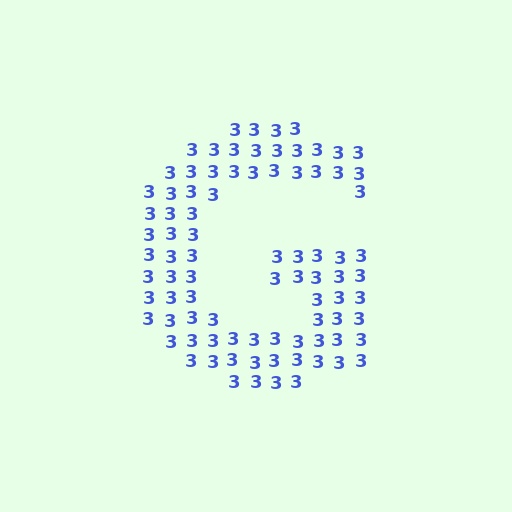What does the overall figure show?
The overall figure shows the letter G.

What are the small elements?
The small elements are digit 3's.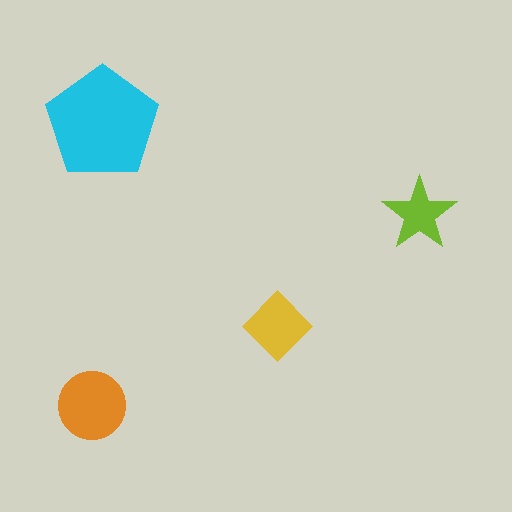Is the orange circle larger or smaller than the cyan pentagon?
Smaller.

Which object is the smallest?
The lime star.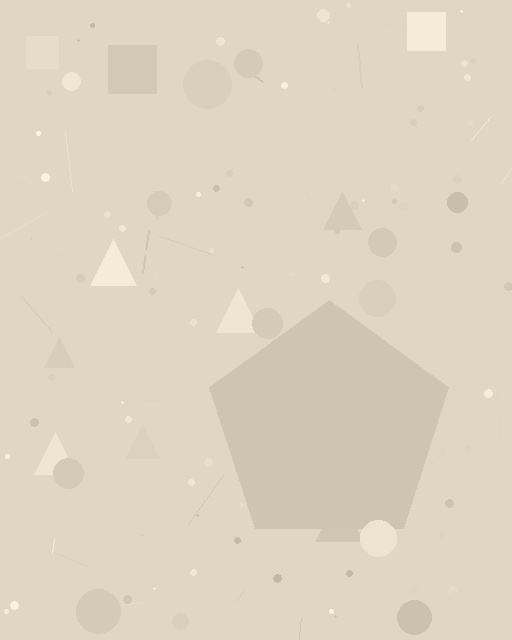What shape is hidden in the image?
A pentagon is hidden in the image.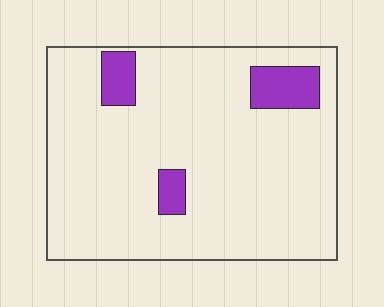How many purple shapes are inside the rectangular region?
3.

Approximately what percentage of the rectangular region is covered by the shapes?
Approximately 10%.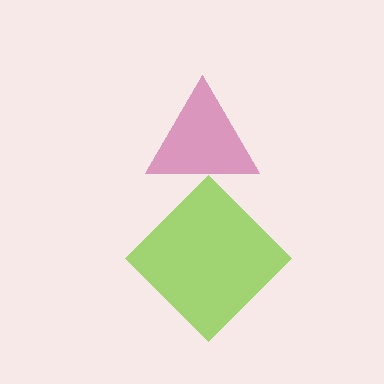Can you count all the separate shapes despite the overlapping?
Yes, there are 2 separate shapes.